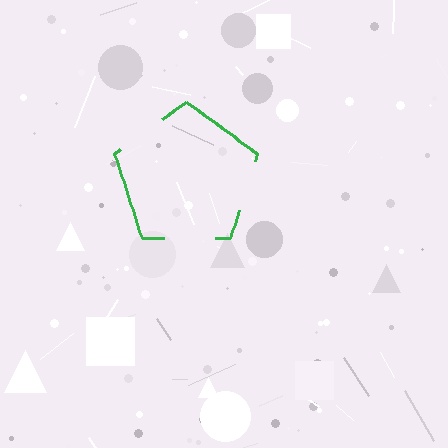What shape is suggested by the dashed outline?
The dashed outline suggests a pentagon.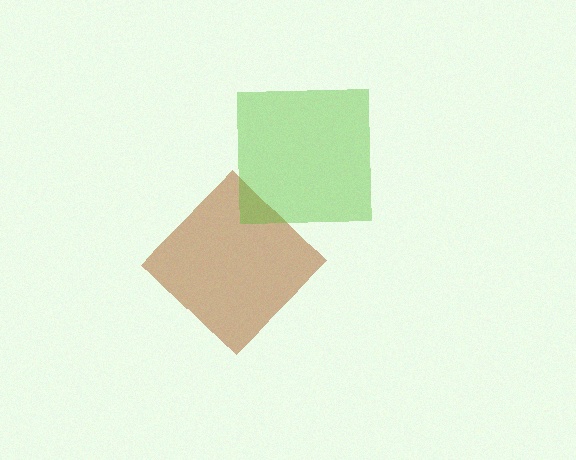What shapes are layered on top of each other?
The layered shapes are: a brown diamond, a lime square.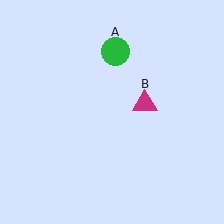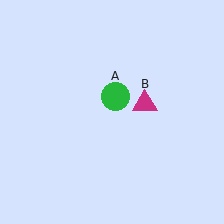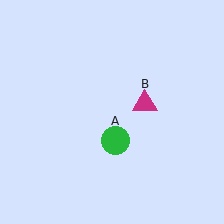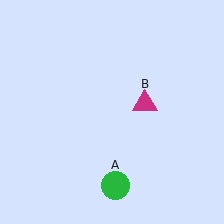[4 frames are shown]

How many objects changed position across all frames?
1 object changed position: green circle (object A).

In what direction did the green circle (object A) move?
The green circle (object A) moved down.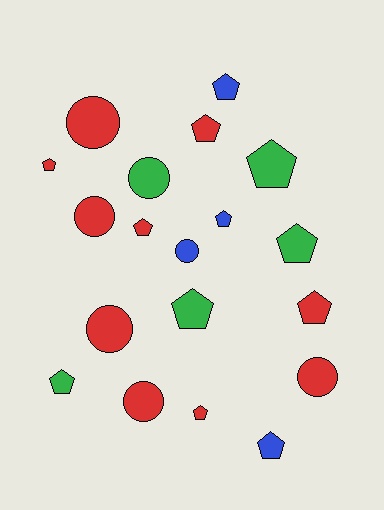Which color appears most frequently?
Red, with 10 objects.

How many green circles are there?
There is 1 green circle.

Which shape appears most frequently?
Pentagon, with 12 objects.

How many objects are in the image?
There are 19 objects.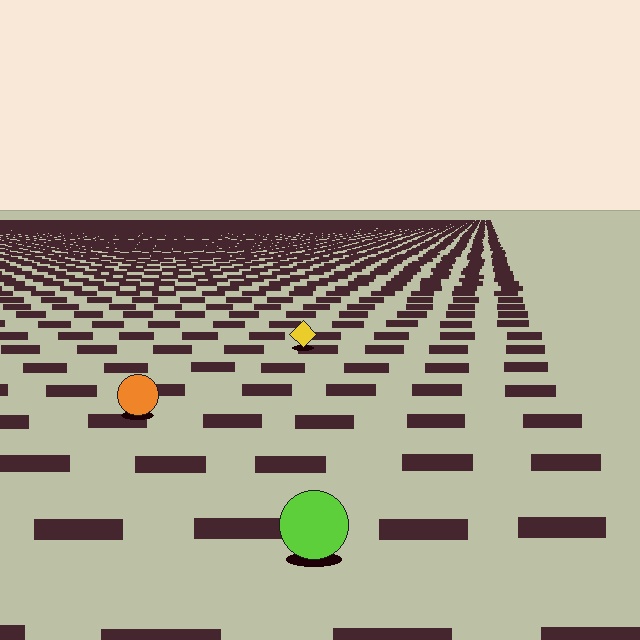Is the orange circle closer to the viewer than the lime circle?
No. The lime circle is closer — you can tell from the texture gradient: the ground texture is coarser near it.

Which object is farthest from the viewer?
The yellow diamond is farthest from the viewer. It appears smaller and the ground texture around it is denser.